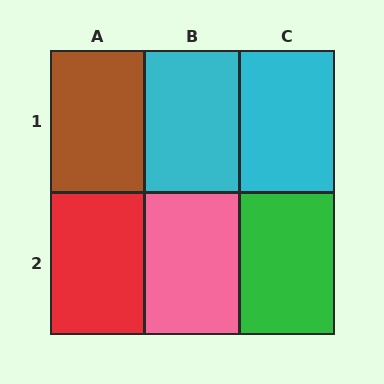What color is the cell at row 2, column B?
Pink.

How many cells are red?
1 cell is red.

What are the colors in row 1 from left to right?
Brown, cyan, cyan.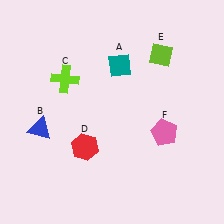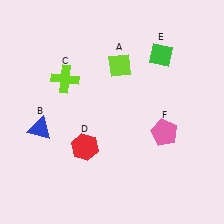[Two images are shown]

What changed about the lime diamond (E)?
In Image 1, E is lime. In Image 2, it changed to green.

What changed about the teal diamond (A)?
In Image 1, A is teal. In Image 2, it changed to lime.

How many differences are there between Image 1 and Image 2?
There are 2 differences between the two images.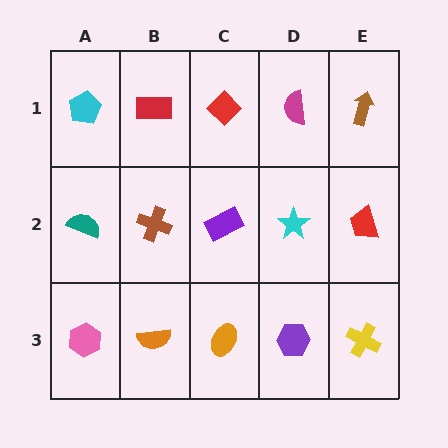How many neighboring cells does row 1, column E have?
2.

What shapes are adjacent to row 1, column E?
A red trapezoid (row 2, column E), a magenta semicircle (row 1, column D).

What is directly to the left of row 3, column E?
A purple hexagon.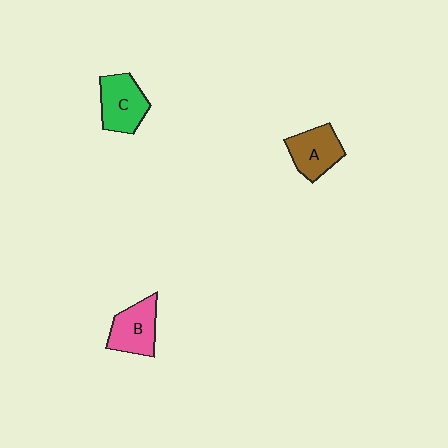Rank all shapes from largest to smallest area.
From largest to smallest: C (green), B (pink), A (brown).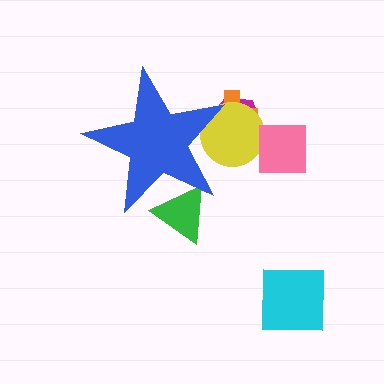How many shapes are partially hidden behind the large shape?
4 shapes are partially hidden.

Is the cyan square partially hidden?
No, the cyan square is fully visible.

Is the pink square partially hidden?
No, the pink square is fully visible.